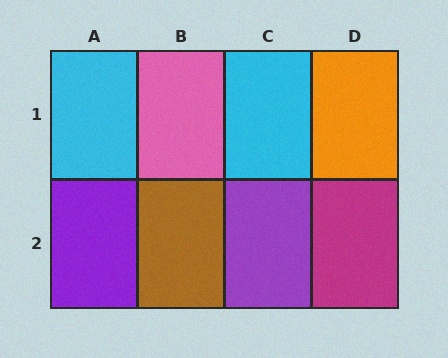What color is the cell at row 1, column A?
Cyan.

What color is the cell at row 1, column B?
Pink.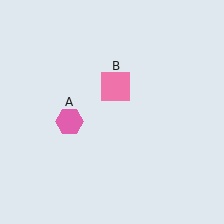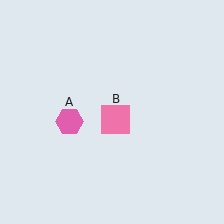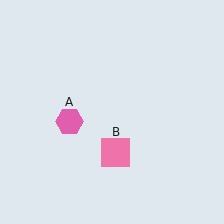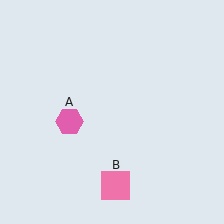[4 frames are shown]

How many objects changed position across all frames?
1 object changed position: pink square (object B).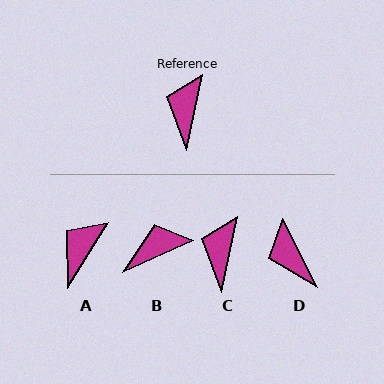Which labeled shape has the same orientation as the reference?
C.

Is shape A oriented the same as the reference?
No, it is off by about 20 degrees.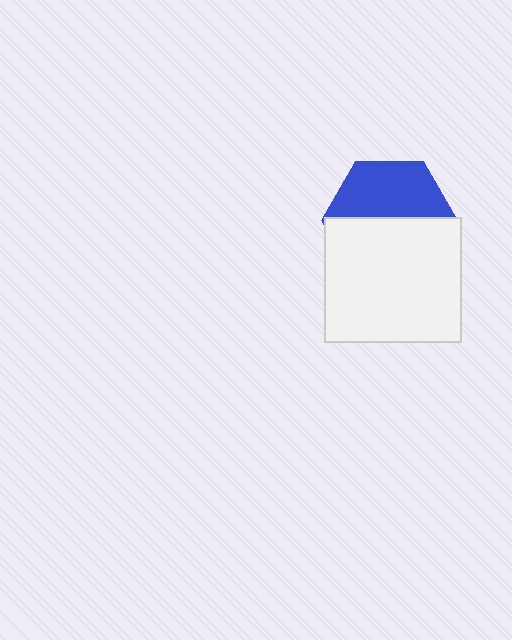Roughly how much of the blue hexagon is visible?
About half of it is visible (roughly 47%).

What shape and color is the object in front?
The object in front is a white rectangle.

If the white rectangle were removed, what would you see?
You would see the complete blue hexagon.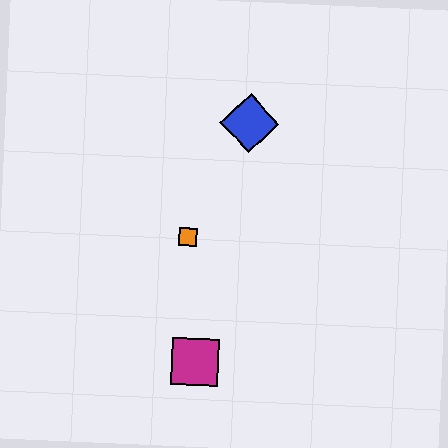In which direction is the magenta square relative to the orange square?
The magenta square is below the orange square.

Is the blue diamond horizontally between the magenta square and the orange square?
No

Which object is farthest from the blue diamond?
The magenta square is farthest from the blue diamond.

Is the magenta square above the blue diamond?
No